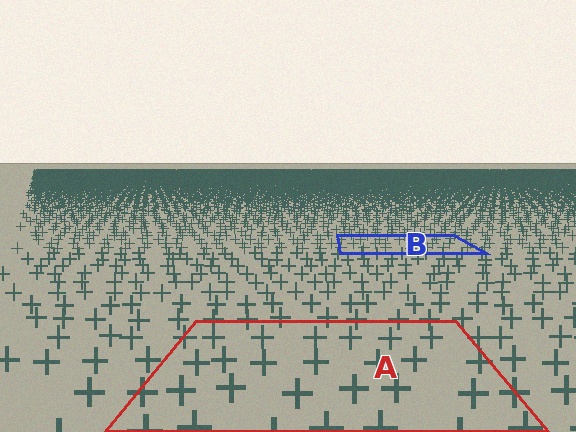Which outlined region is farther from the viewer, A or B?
Region B is farther from the viewer — the texture elements inside it appear smaller and more densely packed.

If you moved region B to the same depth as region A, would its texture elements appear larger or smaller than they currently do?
They would appear larger. At a closer depth, the same texture elements are projected at a bigger on-screen size.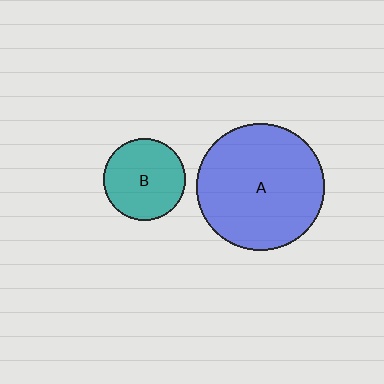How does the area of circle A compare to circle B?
Approximately 2.4 times.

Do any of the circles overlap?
No, none of the circles overlap.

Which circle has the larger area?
Circle A (blue).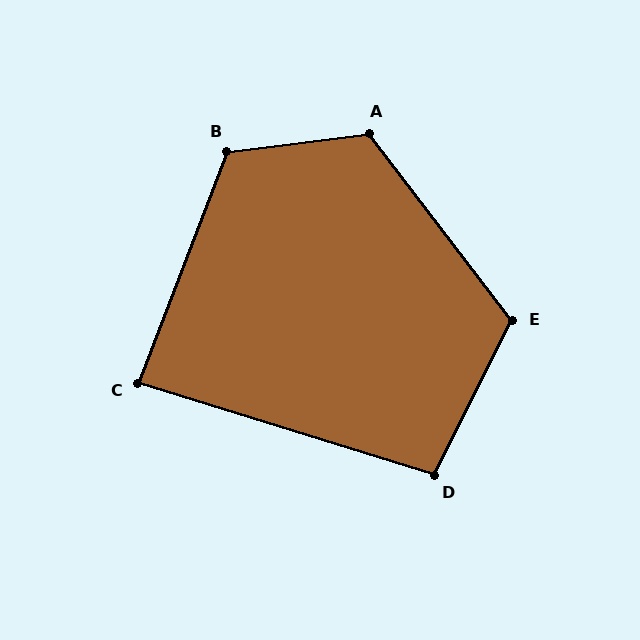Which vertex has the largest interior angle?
A, at approximately 120 degrees.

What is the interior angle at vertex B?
Approximately 118 degrees (obtuse).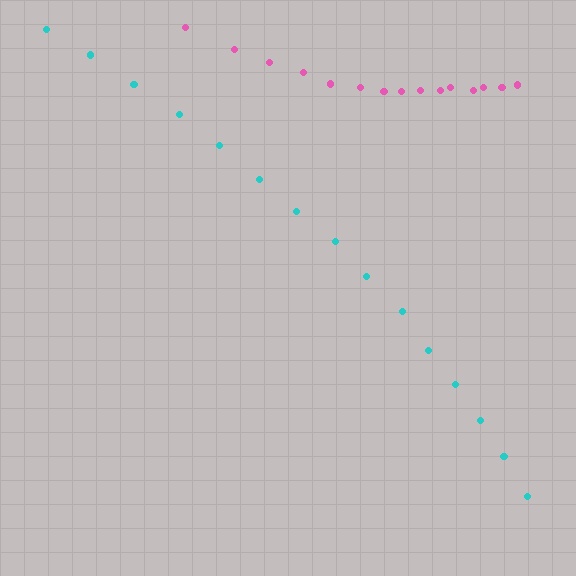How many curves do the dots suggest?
There are 2 distinct paths.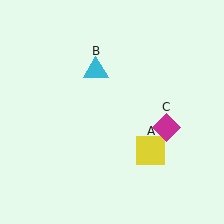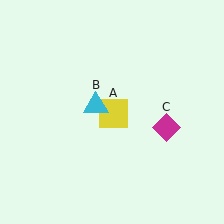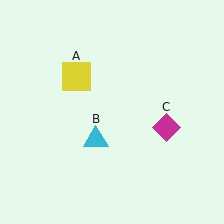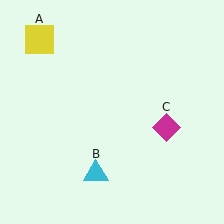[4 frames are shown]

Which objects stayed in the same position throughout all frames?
Magenta diamond (object C) remained stationary.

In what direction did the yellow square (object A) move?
The yellow square (object A) moved up and to the left.